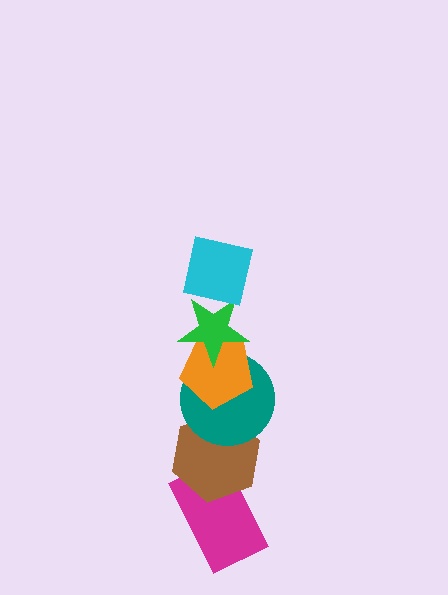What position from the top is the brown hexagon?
The brown hexagon is 5th from the top.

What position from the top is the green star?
The green star is 2nd from the top.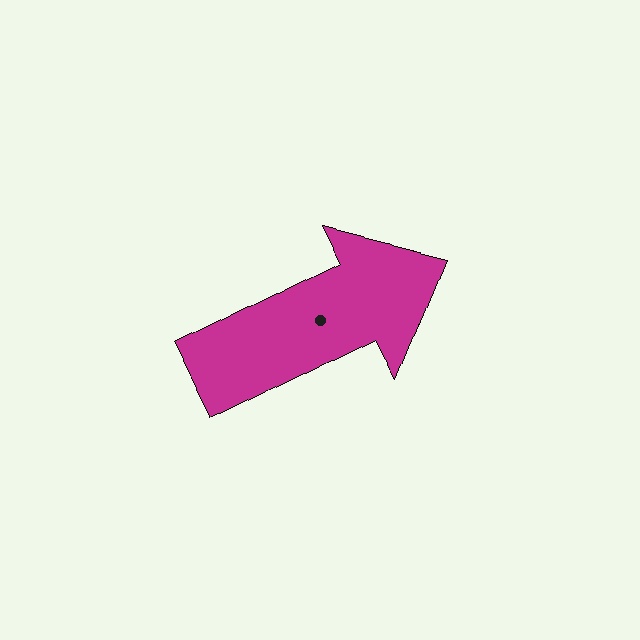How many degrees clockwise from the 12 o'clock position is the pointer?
Approximately 63 degrees.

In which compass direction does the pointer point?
Northeast.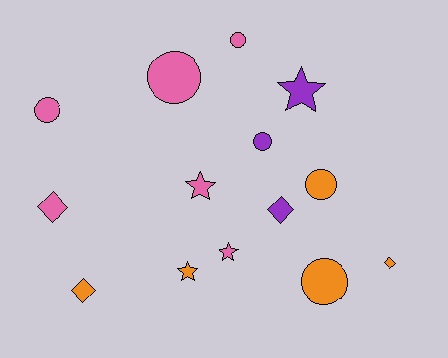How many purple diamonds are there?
There is 1 purple diamond.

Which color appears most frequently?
Pink, with 6 objects.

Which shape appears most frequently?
Circle, with 6 objects.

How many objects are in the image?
There are 14 objects.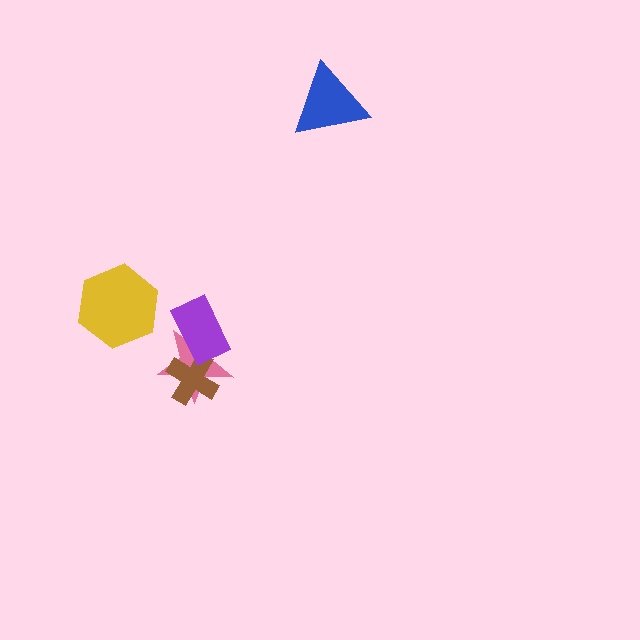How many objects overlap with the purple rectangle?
2 objects overlap with the purple rectangle.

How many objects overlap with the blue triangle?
0 objects overlap with the blue triangle.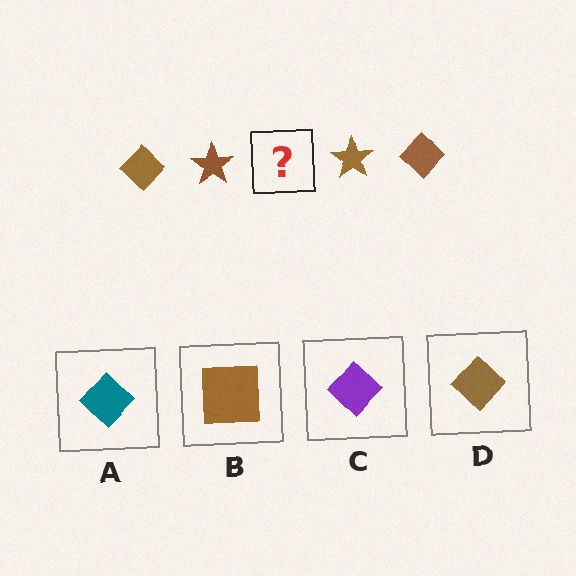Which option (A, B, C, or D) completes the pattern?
D.